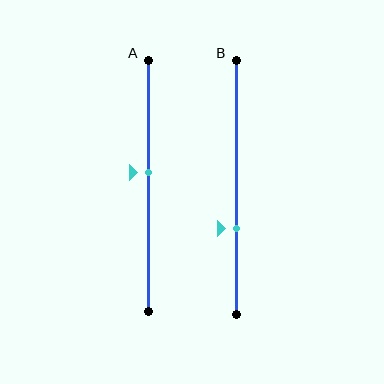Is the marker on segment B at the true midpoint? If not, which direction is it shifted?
No, the marker on segment B is shifted downward by about 16% of the segment length.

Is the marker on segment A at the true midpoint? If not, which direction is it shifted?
No, the marker on segment A is shifted upward by about 5% of the segment length.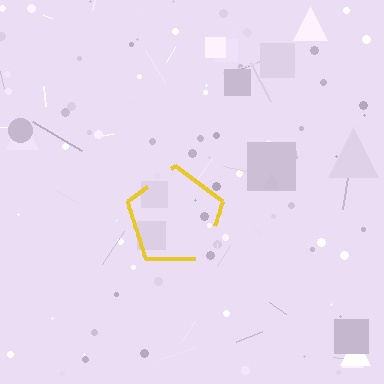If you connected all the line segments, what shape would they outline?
They would outline a pentagon.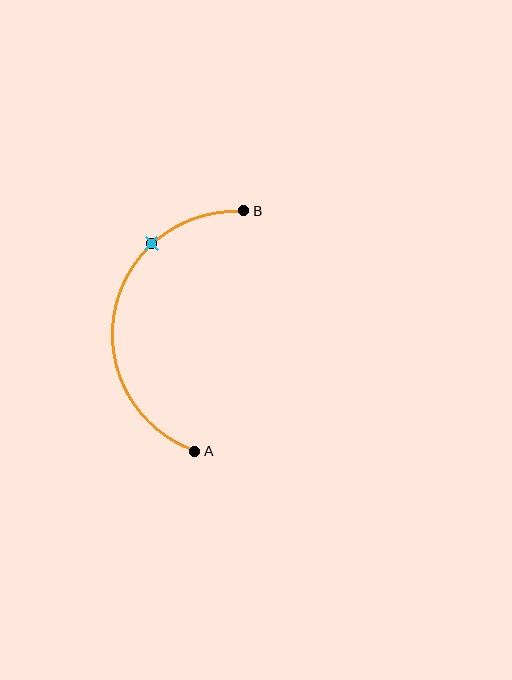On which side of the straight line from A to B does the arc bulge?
The arc bulges to the left of the straight line connecting A and B.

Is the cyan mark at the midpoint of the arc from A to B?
No. The cyan mark lies on the arc but is closer to endpoint B. The arc midpoint would be at the point on the curve equidistant along the arc from both A and B.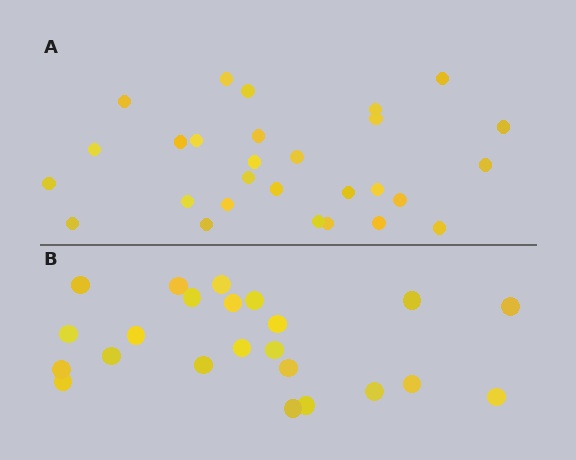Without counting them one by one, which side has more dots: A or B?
Region A (the top region) has more dots.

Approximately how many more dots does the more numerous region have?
Region A has about 5 more dots than region B.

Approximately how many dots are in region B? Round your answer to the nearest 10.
About 20 dots. (The exact count is 23, which rounds to 20.)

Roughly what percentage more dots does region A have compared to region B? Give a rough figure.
About 20% more.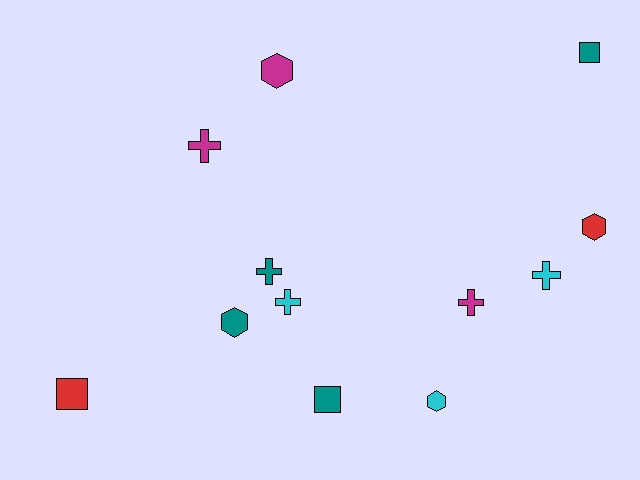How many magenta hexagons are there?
There is 1 magenta hexagon.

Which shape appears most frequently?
Cross, with 5 objects.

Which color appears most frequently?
Teal, with 4 objects.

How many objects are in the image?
There are 12 objects.